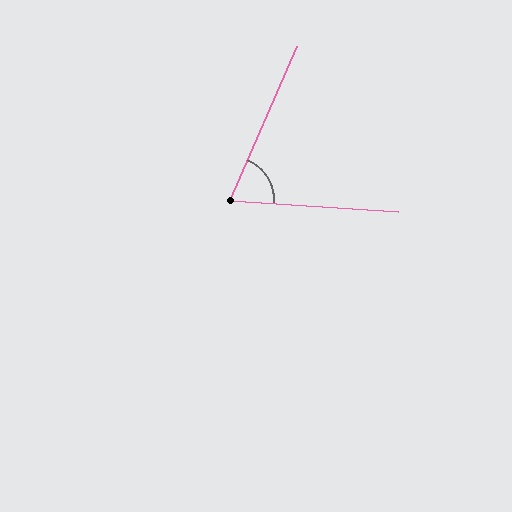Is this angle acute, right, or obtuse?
It is acute.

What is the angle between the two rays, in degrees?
Approximately 70 degrees.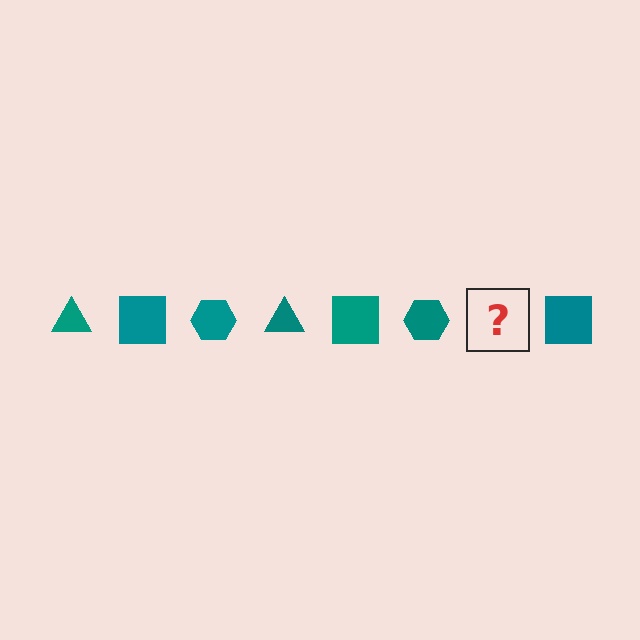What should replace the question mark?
The question mark should be replaced with a teal triangle.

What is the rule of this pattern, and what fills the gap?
The rule is that the pattern cycles through triangle, square, hexagon shapes in teal. The gap should be filled with a teal triangle.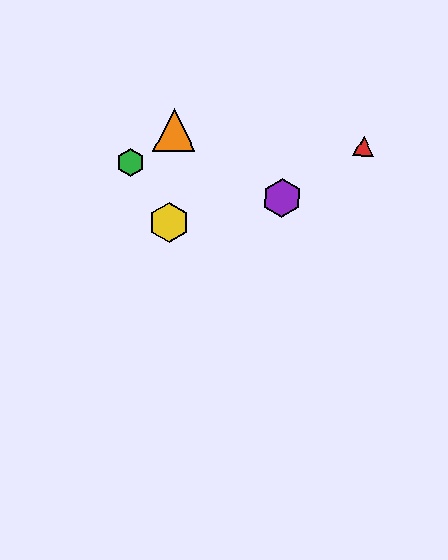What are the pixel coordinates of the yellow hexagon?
The yellow hexagon is at (169, 222).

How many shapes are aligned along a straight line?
3 shapes (the blue hexagon, the green hexagon, the yellow hexagon) are aligned along a straight line.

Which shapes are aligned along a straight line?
The blue hexagon, the green hexagon, the yellow hexagon are aligned along a straight line.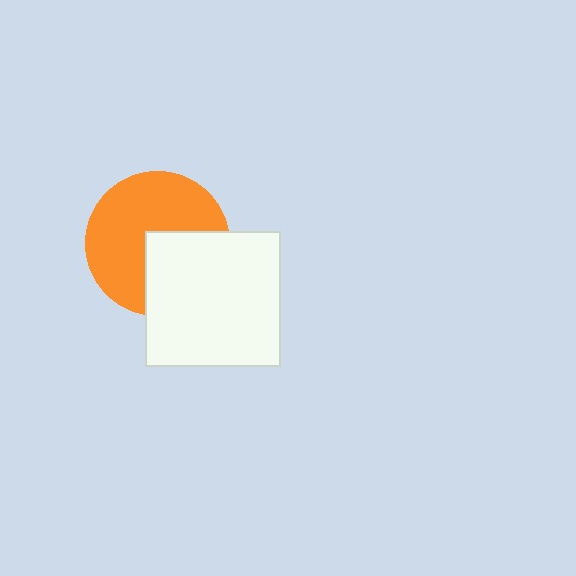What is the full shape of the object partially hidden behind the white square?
The partially hidden object is an orange circle.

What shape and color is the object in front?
The object in front is a white square.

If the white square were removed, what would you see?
You would see the complete orange circle.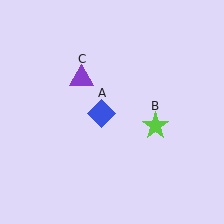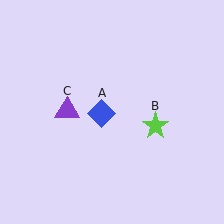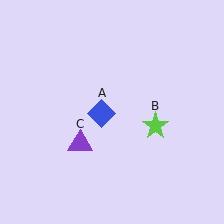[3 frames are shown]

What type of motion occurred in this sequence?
The purple triangle (object C) rotated counterclockwise around the center of the scene.